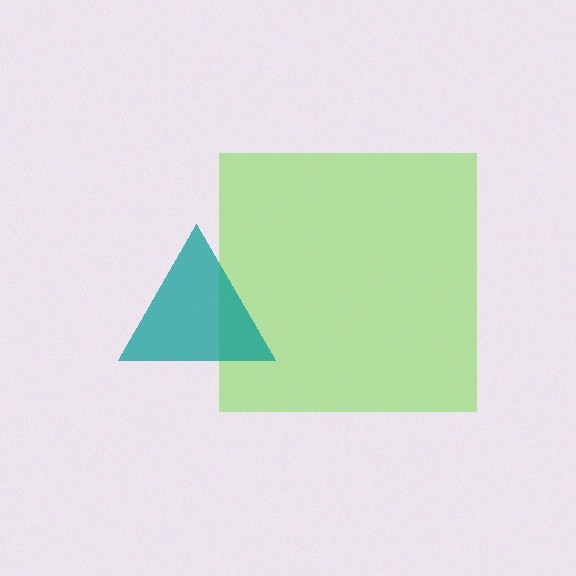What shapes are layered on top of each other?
The layered shapes are: a lime square, a teal triangle.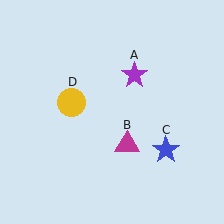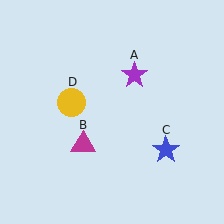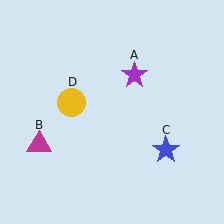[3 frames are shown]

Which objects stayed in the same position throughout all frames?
Purple star (object A) and blue star (object C) and yellow circle (object D) remained stationary.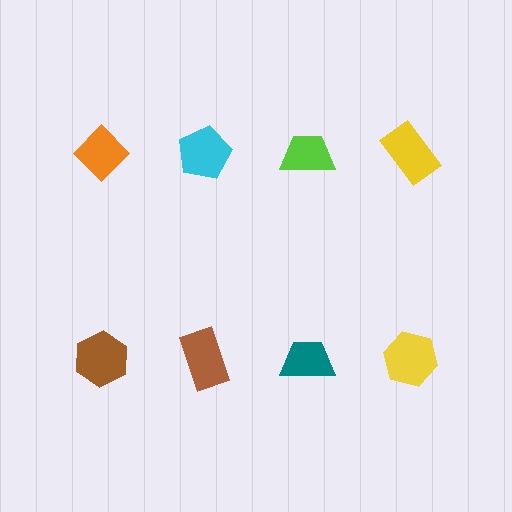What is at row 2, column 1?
A brown hexagon.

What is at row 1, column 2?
A cyan pentagon.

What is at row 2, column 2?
A brown rectangle.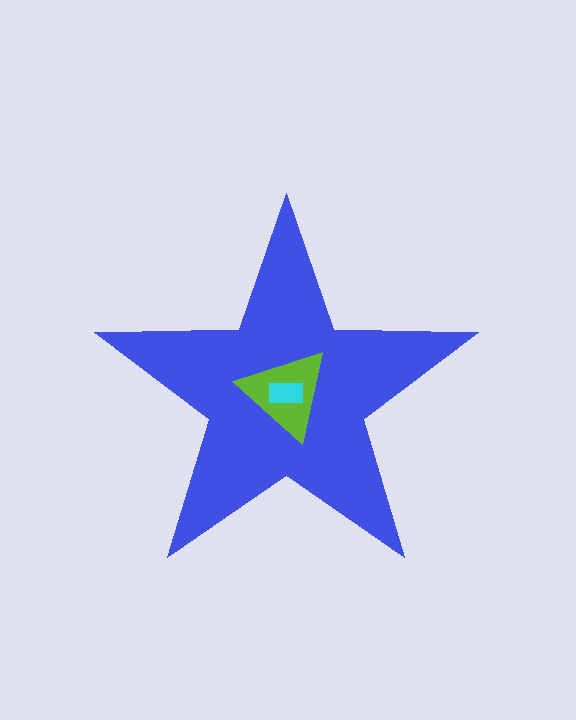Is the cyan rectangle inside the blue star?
Yes.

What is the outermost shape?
The blue star.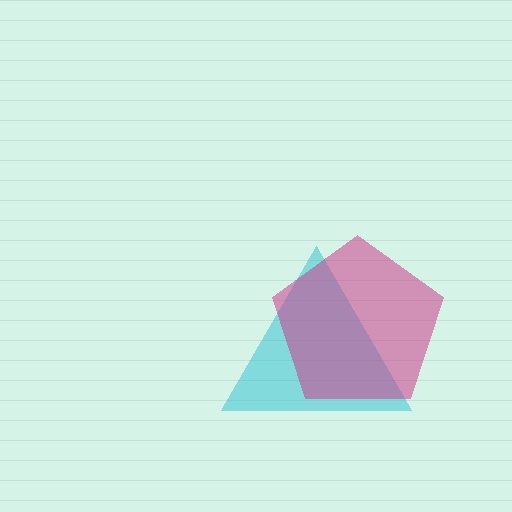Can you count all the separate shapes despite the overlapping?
Yes, there are 2 separate shapes.